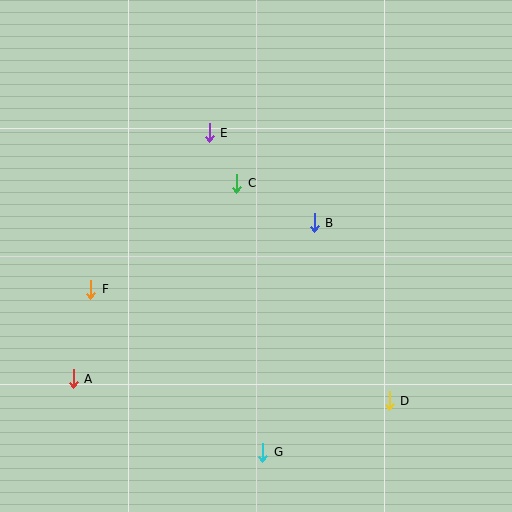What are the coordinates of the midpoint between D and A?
The midpoint between D and A is at (231, 390).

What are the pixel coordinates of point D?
Point D is at (389, 401).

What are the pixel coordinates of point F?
Point F is at (90, 289).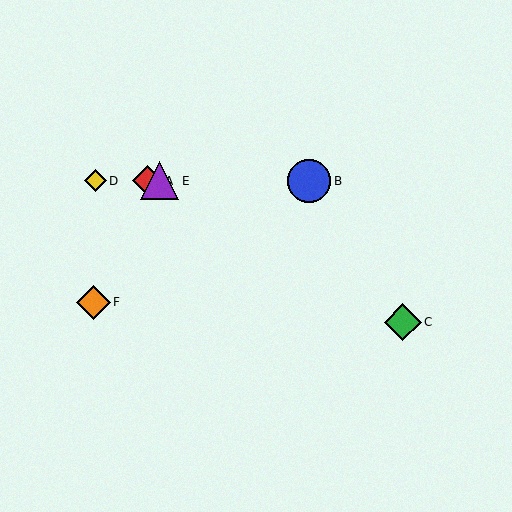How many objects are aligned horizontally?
4 objects (A, B, D, E) are aligned horizontally.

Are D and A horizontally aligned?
Yes, both are at y≈181.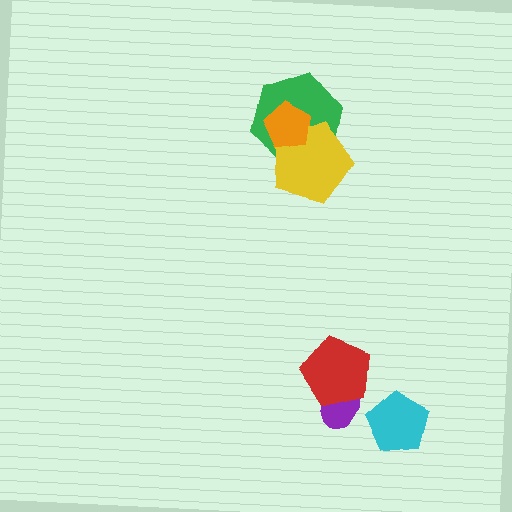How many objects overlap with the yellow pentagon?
2 objects overlap with the yellow pentagon.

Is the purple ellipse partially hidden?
Yes, it is partially covered by another shape.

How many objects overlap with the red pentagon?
1 object overlaps with the red pentagon.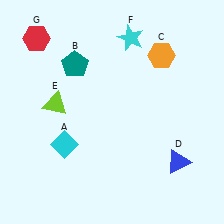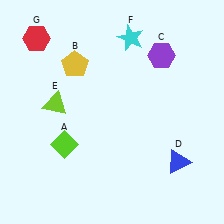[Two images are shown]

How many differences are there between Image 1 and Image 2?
There are 3 differences between the two images.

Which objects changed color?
A changed from cyan to lime. B changed from teal to yellow. C changed from orange to purple.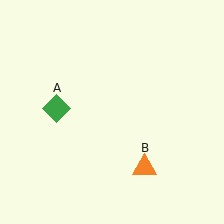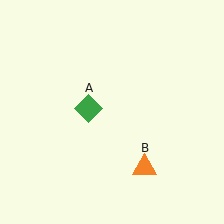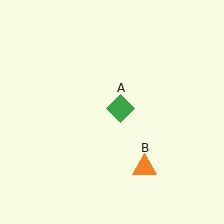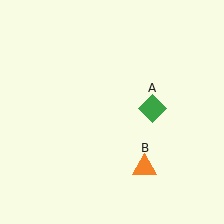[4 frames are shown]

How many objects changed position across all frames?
1 object changed position: green diamond (object A).